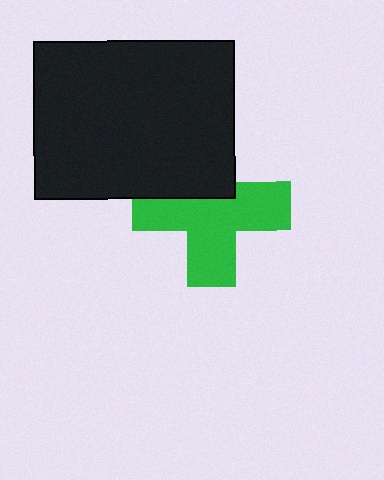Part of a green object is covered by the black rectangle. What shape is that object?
It is a cross.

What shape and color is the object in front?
The object in front is a black rectangle.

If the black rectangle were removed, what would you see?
You would see the complete green cross.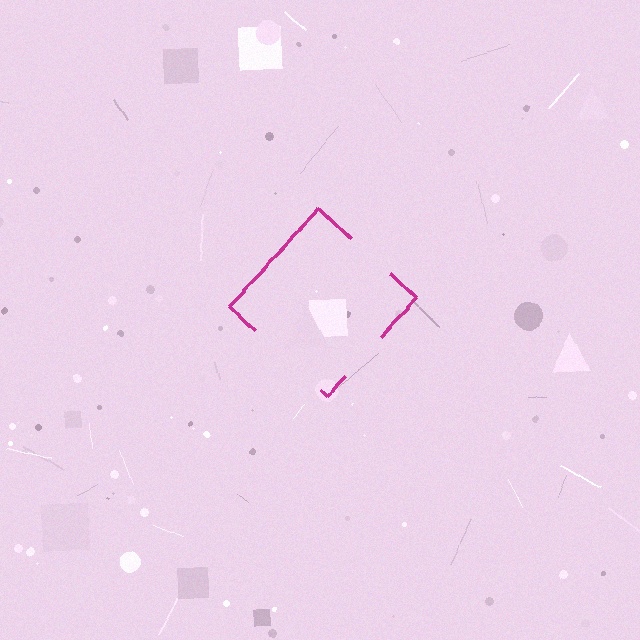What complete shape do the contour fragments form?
The contour fragments form a diamond.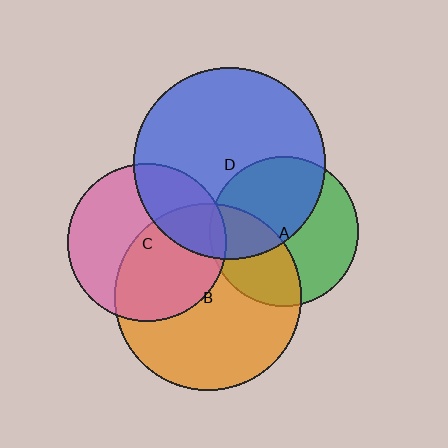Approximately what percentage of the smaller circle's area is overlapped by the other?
Approximately 20%.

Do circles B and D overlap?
Yes.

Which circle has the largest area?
Circle D (blue).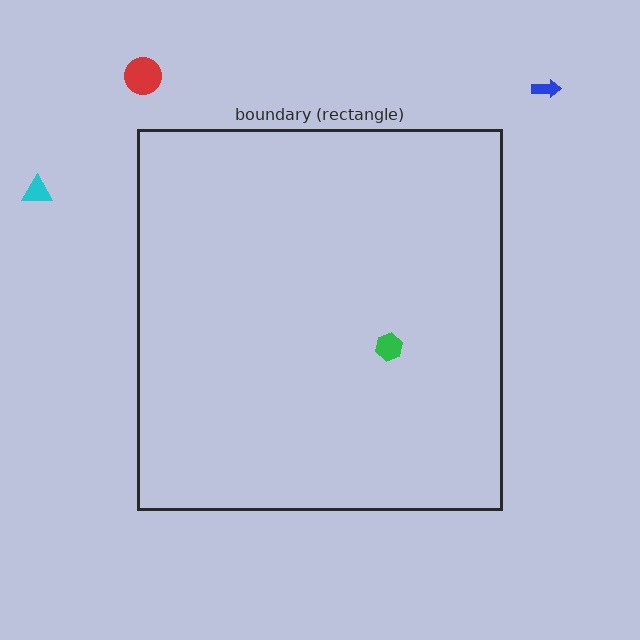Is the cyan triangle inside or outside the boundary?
Outside.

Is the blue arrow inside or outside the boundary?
Outside.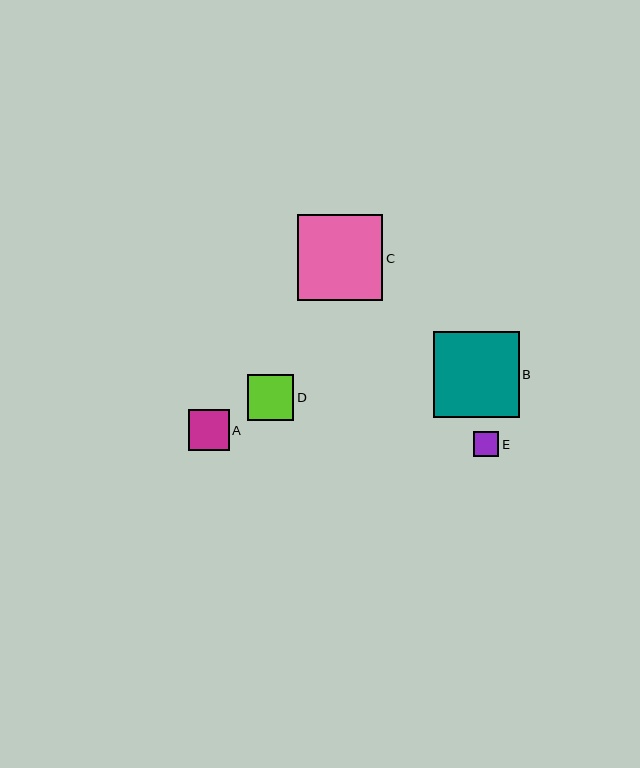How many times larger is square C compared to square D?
Square C is approximately 1.9 times the size of square D.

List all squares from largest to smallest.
From largest to smallest: B, C, D, A, E.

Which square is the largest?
Square B is the largest with a size of approximately 86 pixels.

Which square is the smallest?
Square E is the smallest with a size of approximately 25 pixels.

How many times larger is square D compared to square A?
Square D is approximately 1.1 times the size of square A.